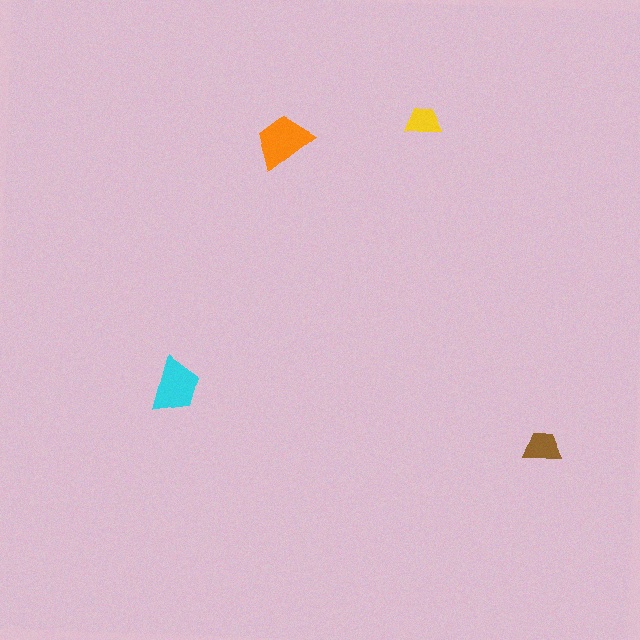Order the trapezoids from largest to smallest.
the orange one, the cyan one, the brown one, the yellow one.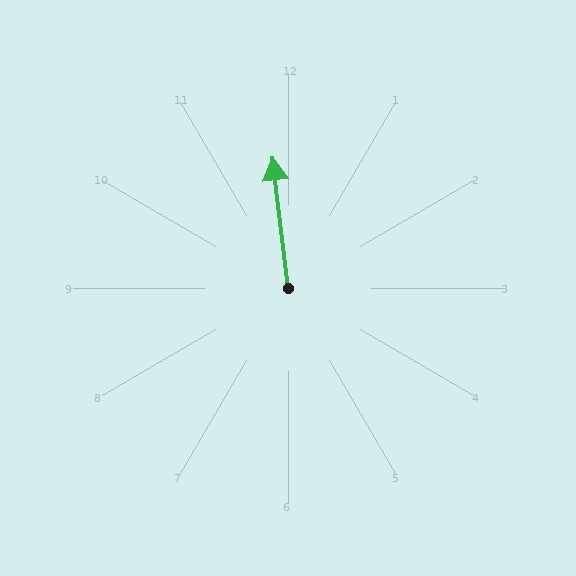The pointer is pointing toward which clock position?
Roughly 12 o'clock.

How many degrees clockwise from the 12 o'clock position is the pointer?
Approximately 353 degrees.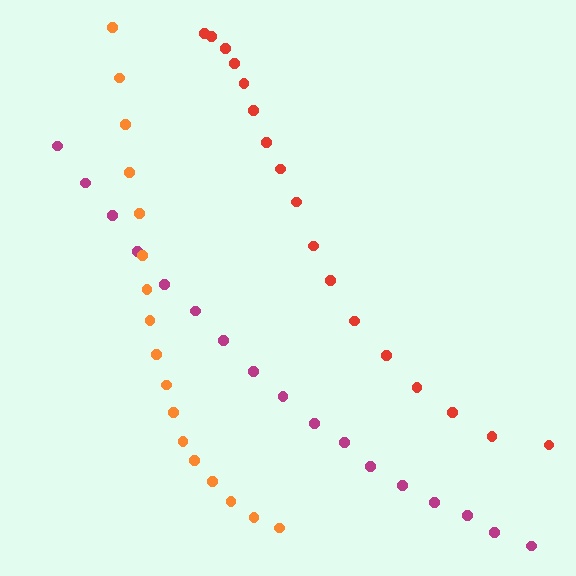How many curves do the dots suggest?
There are 3 distinct paths.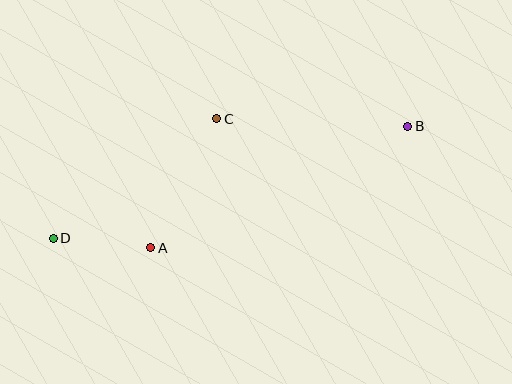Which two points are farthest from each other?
Points B and D are farthest from each other.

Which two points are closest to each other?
Points A and D are closest to each other.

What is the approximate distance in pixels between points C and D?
The distance between C and D is approximately 202 pixels.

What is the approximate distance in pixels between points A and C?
The distance between A and C is approximately 145 pixels.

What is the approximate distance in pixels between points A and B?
The distance between A and B is approximately 284 pixels.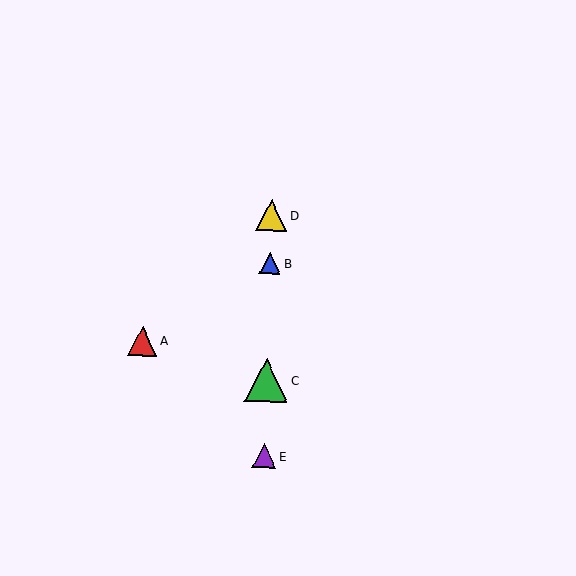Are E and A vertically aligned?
No, E is at x≈264 and A is at x≈142.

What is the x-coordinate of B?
Object B is at x≈270.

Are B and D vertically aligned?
Yes, both are at x≈270.